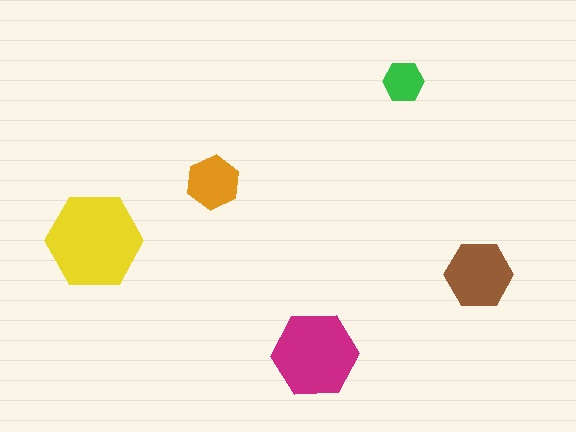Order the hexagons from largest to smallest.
the yellow one, the magenta one, the brown one, the orange one, the green one.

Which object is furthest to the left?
The yellow hexagon is leftmost.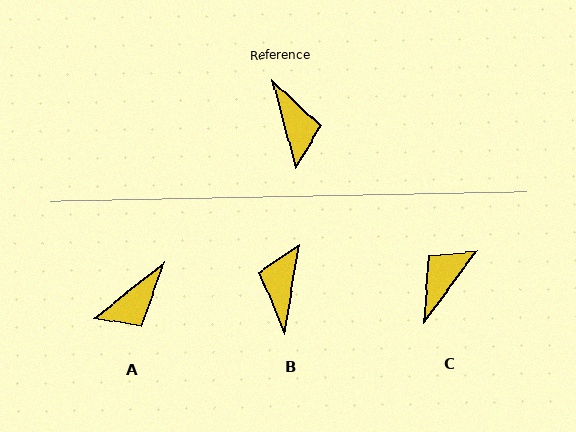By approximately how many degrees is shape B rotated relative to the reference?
Approximately 156 degrees counter-clockwise.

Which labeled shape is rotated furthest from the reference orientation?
B, about 156 degrees away.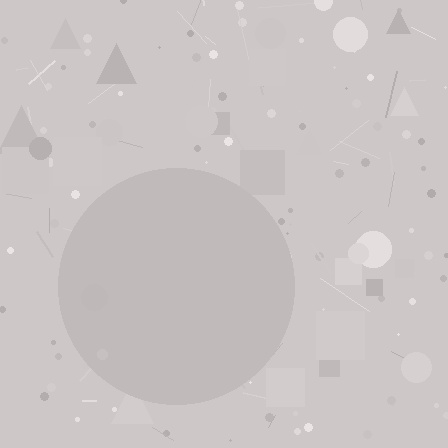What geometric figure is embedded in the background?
A circle is embedded in the background.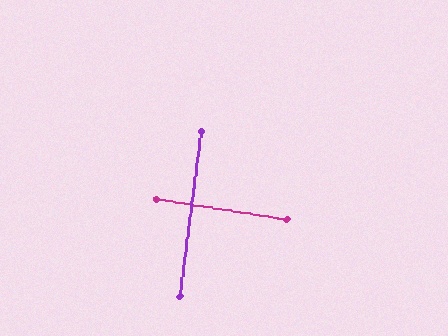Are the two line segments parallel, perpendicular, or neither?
Perpendicular — they meet at approximately 88°.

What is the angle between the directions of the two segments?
Approximately 88 degrees.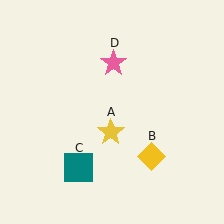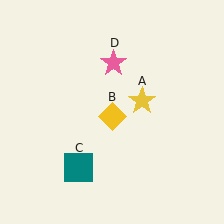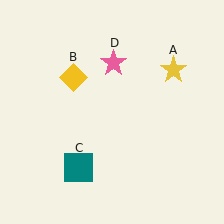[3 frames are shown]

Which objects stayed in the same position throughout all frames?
Teal square (object C) and pink star (object D) remained stationary.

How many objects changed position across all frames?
2 objects changed position: yellow star (object A), yellow diamond (object B).